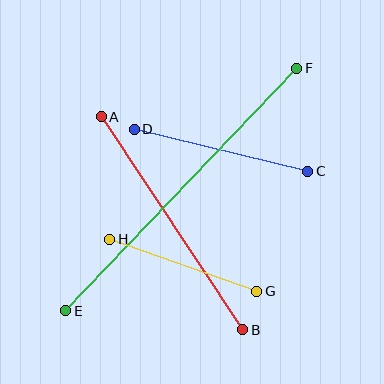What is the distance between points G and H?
The distance is approximately 156 pixels.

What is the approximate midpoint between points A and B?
The midpoint is at approximately (172, 223) pixels.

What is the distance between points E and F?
The distance is approximately 335 pixels.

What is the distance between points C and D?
The distance is approximately 179 pixels.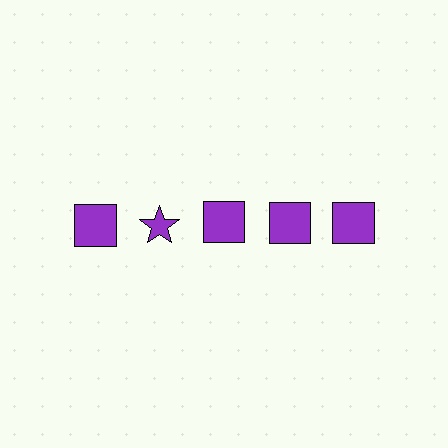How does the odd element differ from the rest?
It has a different shape: star instead of square.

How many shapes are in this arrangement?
There are 5 shapes arranged in a grid pattern.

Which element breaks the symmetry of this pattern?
The purple star in the top row, second from left column breaks the symmetry. All other shapes are purple squares.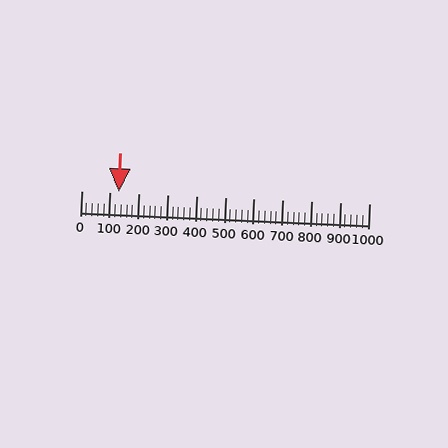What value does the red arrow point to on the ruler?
The red arrow points to approximately 132.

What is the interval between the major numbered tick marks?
The major tick marks are spaced 100 units apart.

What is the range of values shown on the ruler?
The ruler shows values from 0 to 1000.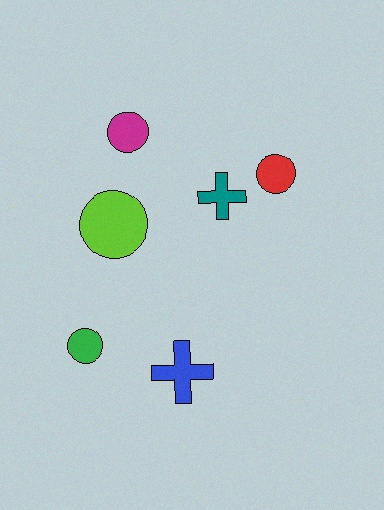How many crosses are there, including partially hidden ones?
There are 2 crosses.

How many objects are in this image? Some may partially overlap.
There are 6 objects.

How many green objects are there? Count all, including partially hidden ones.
There is 1 green object.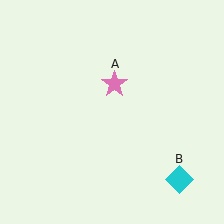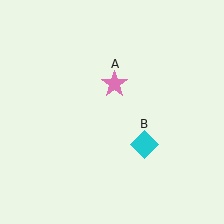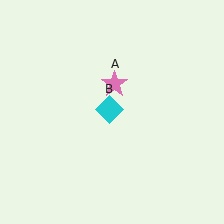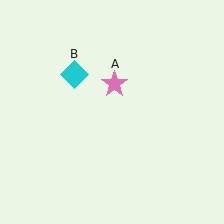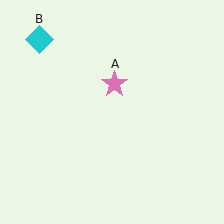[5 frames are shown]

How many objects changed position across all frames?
1 object changed position: cyan diamond (object B).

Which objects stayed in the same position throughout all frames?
Pink star (object A) remained stationary.